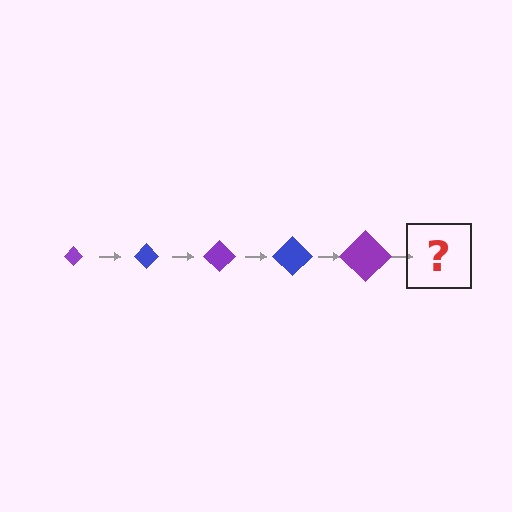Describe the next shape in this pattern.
It should be a blue diamond, larger than the previous one.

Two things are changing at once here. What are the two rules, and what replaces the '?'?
The two rules are that the diamond grows larger each step and the color cycles through purple and blue. The '?' should be a blue diamond, larger than the previous one.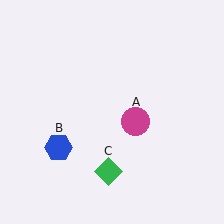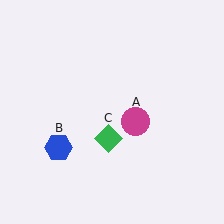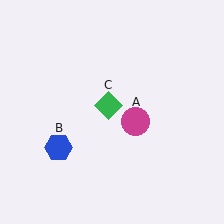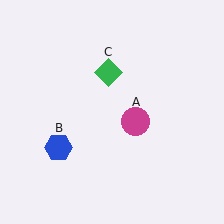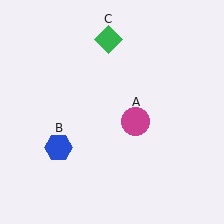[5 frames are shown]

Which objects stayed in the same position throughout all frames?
Magenta circle (object A) and blue hexagon (object B) remained stationary.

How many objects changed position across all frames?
1 object changed position: green diamond (object C).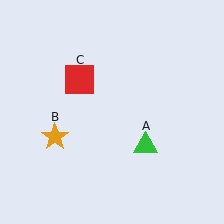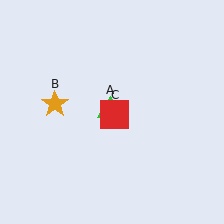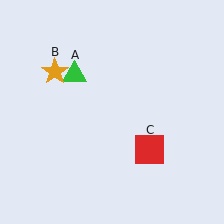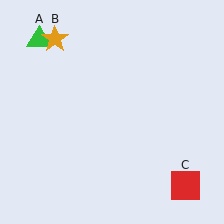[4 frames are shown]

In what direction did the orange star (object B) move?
The orange star (object B) moved up.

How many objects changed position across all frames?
3 objects changed position: green triangle (object A), orange star (object B), red square (object C).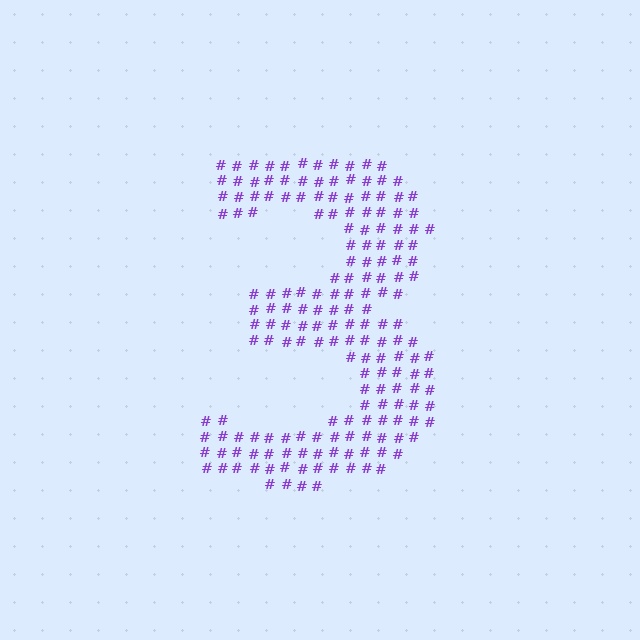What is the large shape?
The large shape is the digit 3.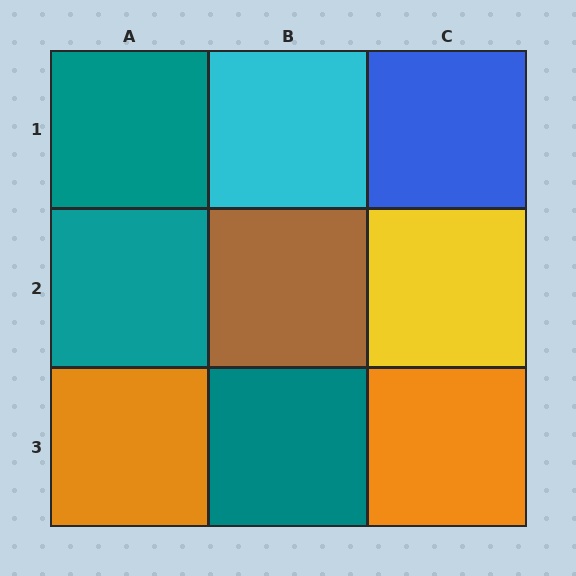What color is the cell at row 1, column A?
Teal.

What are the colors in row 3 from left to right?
Orange, teal, orange.